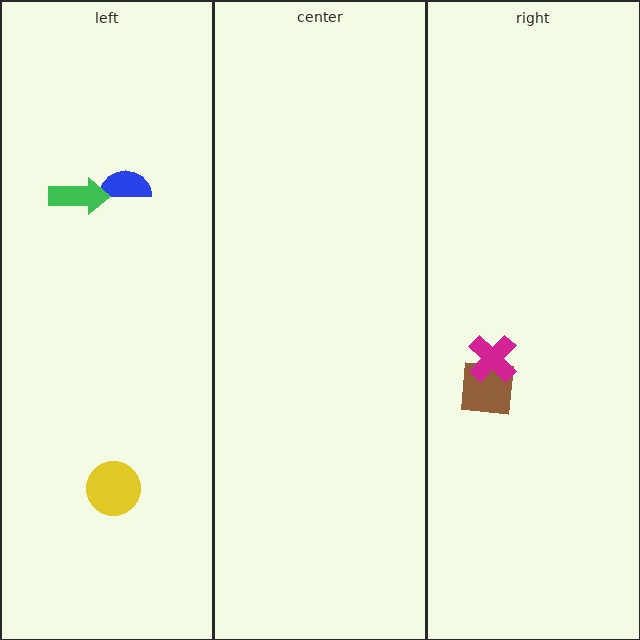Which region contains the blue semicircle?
The left region.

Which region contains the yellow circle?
The left region.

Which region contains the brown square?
The right region.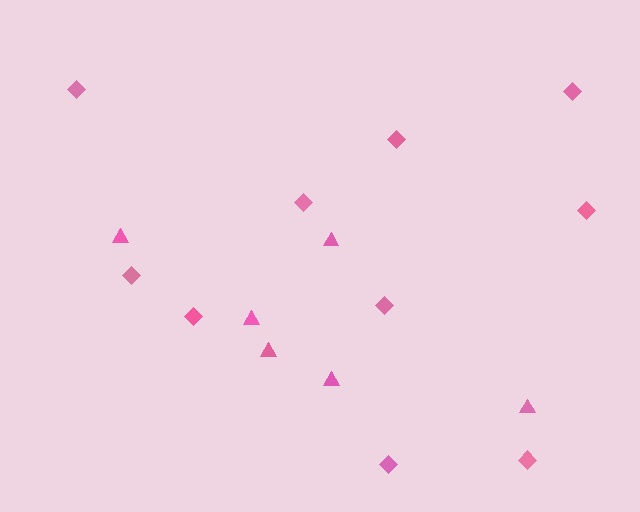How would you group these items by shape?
There are 2 groups: one group of diamonds (10) and one group of triangles (6).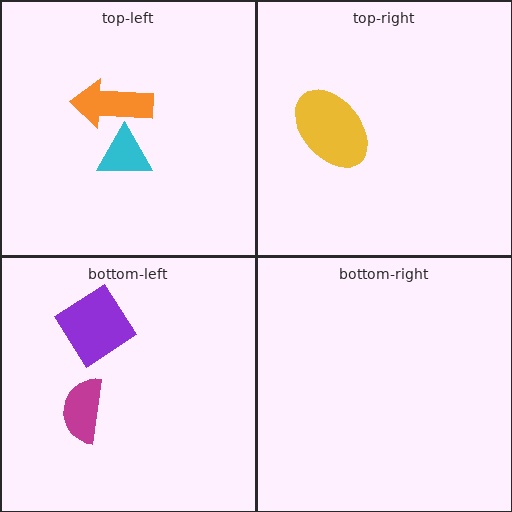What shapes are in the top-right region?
The yellow ellipse.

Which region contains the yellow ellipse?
The top-right region.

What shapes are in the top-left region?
The orange arrow, the cyan triangle.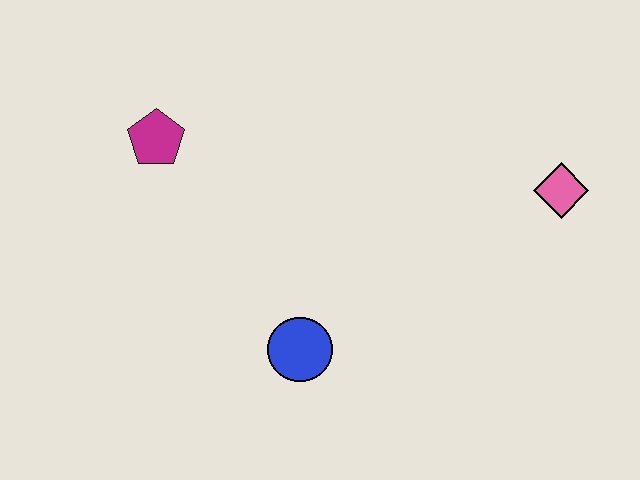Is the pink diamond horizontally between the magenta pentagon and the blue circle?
No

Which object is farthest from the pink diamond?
The magenta pentagon is farthest from the pink diamond.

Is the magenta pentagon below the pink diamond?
No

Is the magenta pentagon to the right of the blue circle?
No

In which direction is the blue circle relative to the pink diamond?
The blue circle is to the left of the pink diamond.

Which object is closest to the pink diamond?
The blue circle is closest to the pink diamond.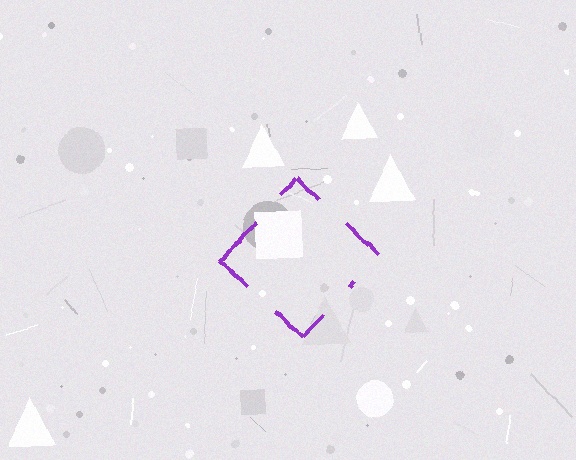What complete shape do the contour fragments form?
The contour fragments form a diamond.